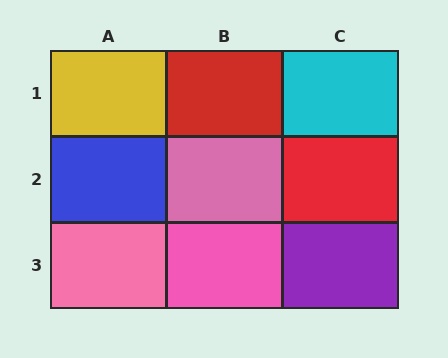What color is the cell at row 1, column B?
Red.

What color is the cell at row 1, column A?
Yellow.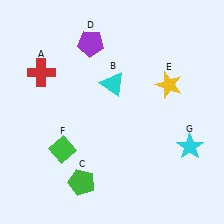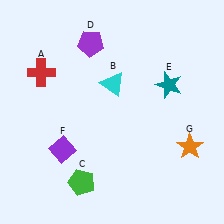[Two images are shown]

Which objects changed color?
E changed from yellow to teal. F changed from green to purple. G changed from cyan to orange.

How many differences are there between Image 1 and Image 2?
There are 3 differences between the two images.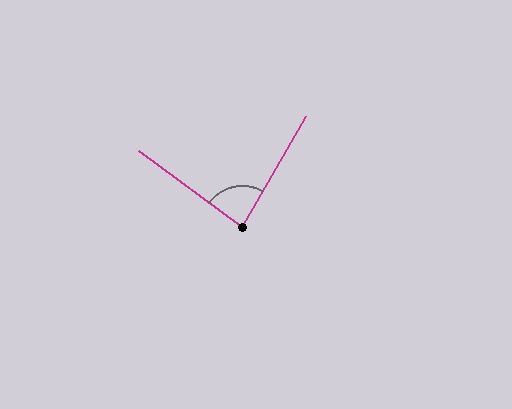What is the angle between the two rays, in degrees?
Approximately 83 degrees.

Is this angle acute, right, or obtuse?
It is acute.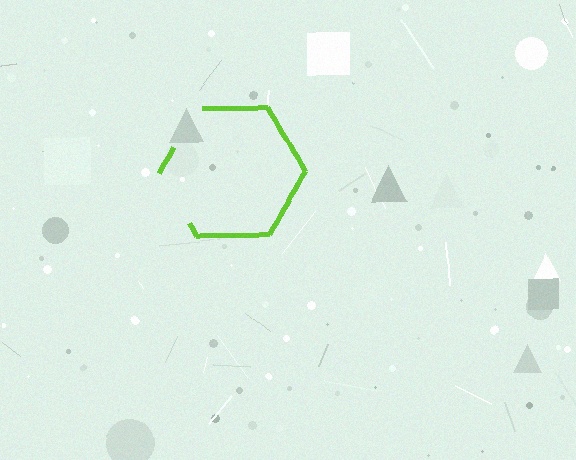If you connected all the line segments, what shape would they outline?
They would outline a hexagon.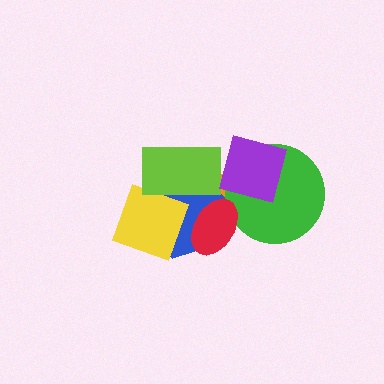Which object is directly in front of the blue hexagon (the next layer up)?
The yellow diamond is directly in front of the blue hexagon.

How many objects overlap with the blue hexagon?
4 objects overlap with the blue hexagon.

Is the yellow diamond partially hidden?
Yes, it is partially covered by another shape.